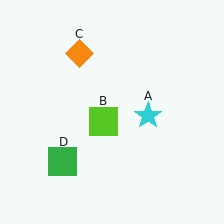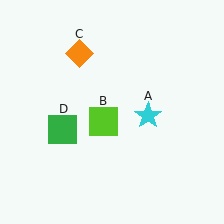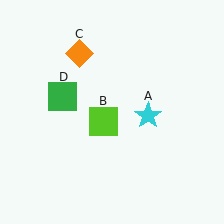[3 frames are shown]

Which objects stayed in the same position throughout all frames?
Cyan star (object A) and lime square (object B) and orange diamond (object C) remained stationary.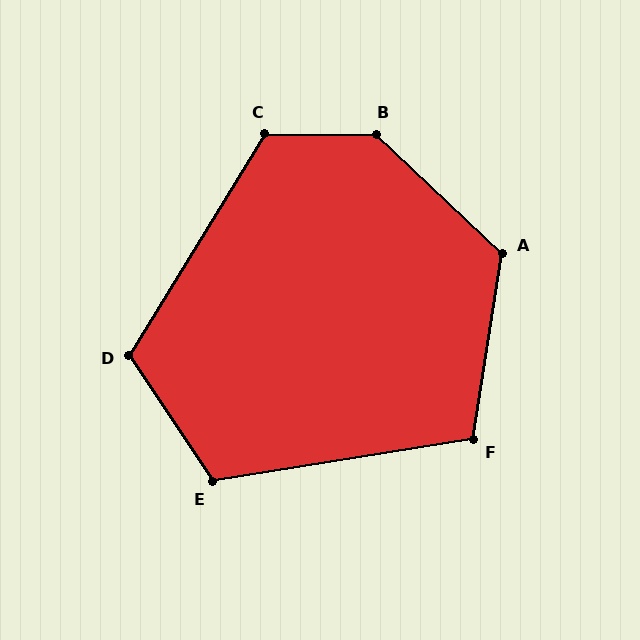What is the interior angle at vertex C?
Approximately 121 degrees (obtuse).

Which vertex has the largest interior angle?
B, at approximately 137 degrees.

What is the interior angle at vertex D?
Approximately 115 degrees (obtuse).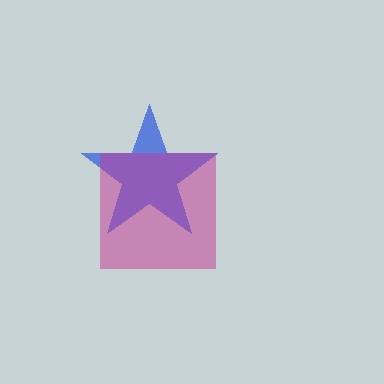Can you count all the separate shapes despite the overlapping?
Yes, there are 2 separate shapes.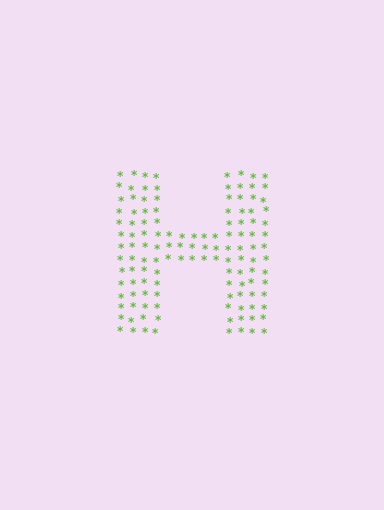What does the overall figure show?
The overall figure shows the letter H.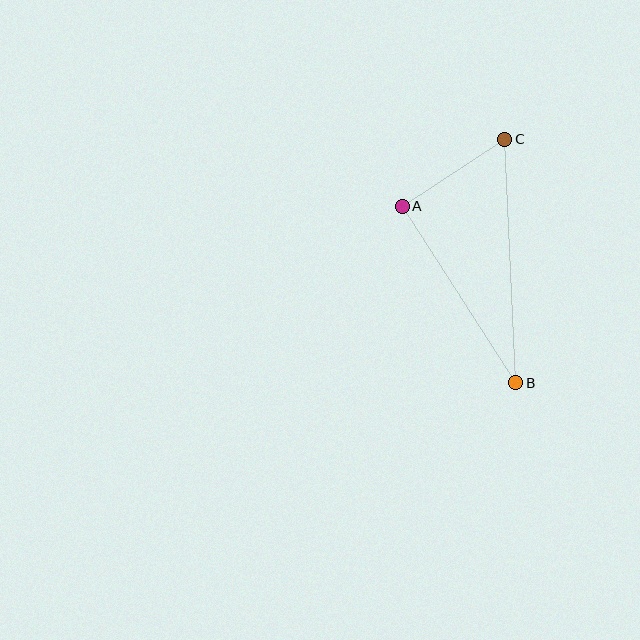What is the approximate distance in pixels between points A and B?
The distance between A and B is approximately 209 pixels.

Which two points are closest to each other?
Points A and C are closest to each other.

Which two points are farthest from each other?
Points B and C are farthest from each other.